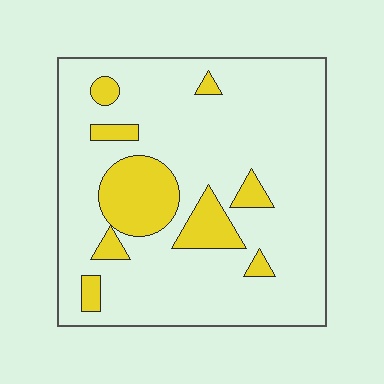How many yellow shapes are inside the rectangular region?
9.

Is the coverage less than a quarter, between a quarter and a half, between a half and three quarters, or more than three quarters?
Less than a quarter.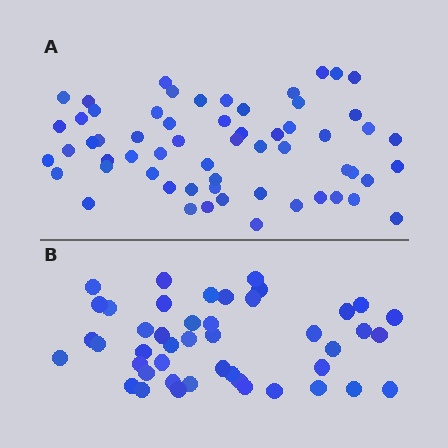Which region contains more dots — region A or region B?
Region A (the top region) has more dots.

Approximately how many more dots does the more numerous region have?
Region A has approximately 15 more dots than region B.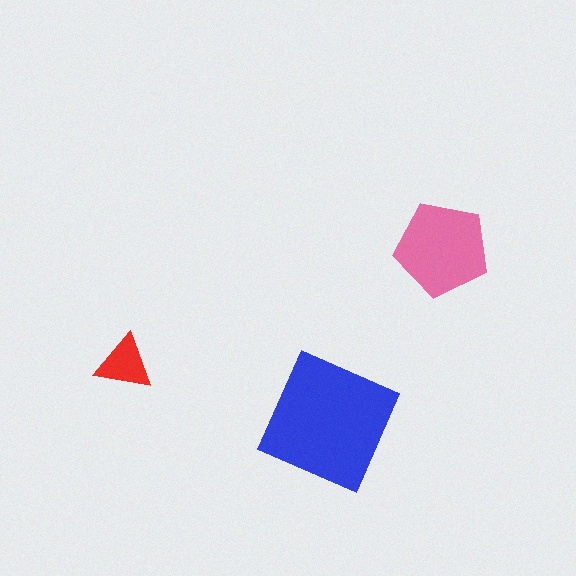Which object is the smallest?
The red triangle.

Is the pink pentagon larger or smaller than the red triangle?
Larger.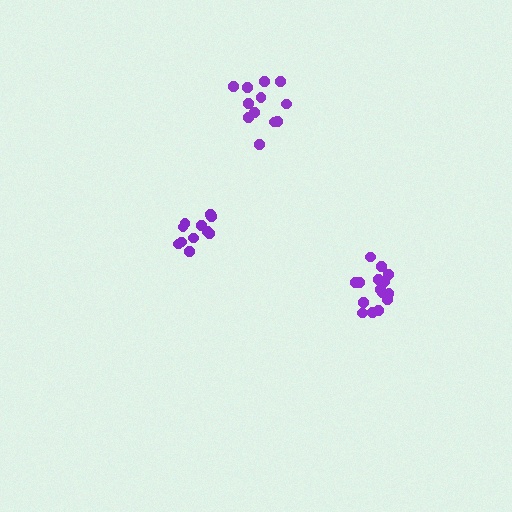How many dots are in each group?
Group 1: 11 dots, Group 2: 12 dots, Group 3: 15 dots (38 total).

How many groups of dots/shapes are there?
There are 3 groups.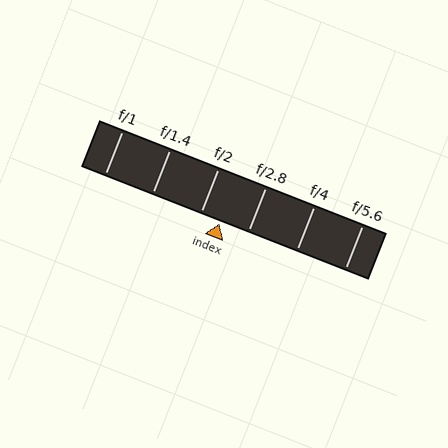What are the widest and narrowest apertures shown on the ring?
The widest aperture shown is f/1 and the narrowest is f/5.6.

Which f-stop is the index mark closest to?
The index mark is closest to f/2.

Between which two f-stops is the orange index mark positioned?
The index mark is between f/2 and f/2.8.